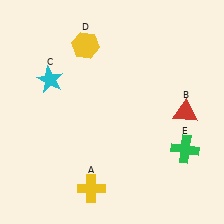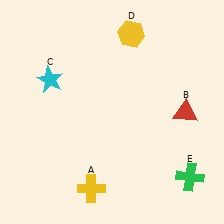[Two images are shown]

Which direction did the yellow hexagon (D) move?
The yellow hexagon (D) moved right.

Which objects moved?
The objects that moved are: the yellow hexagon (D), the green cross (E).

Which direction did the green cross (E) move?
The green cross (E) moved down.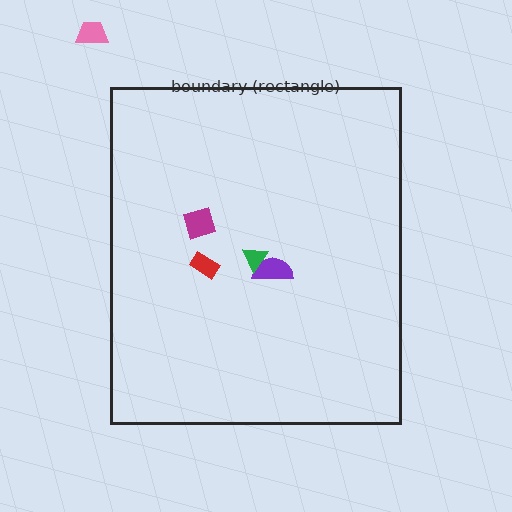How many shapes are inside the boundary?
4 inside, 1 outside.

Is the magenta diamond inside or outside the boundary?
Inside.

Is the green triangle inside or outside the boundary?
Inside.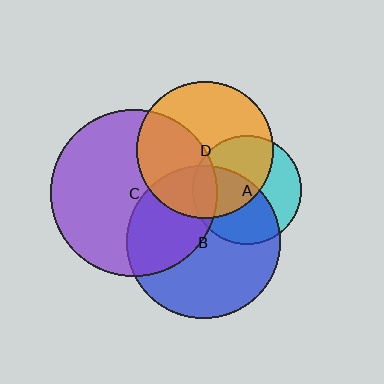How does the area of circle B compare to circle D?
Approximately 1.3 times.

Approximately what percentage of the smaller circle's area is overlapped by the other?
Approximately 30%.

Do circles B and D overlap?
Yes.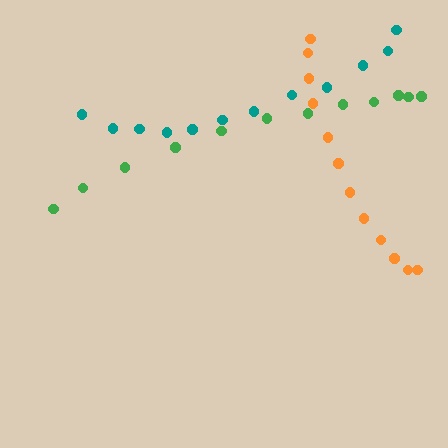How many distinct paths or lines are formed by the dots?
There are 3 distinct paths.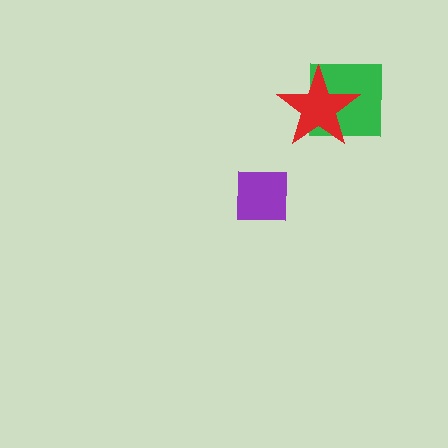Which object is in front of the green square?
The red star is in front of the green square.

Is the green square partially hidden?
Yes, it is partially covered by another shape.